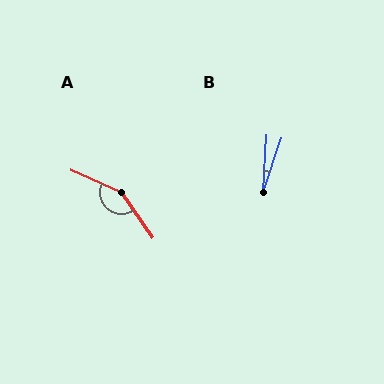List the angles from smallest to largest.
B (16°), A (148°).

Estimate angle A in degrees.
Approximately 148 degrees.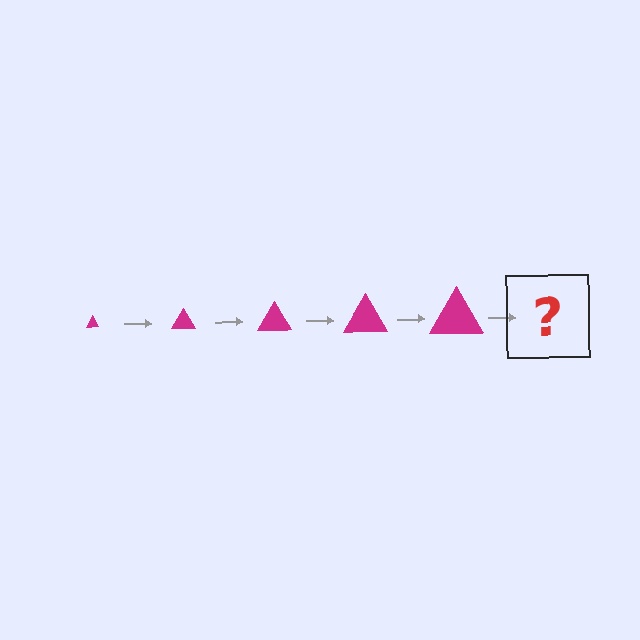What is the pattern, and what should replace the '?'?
The pattern is that the triangle gets progressively larger each step. The '?' should be a magenta triangle, larger than the previous one.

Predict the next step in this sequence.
The next step is a magenta triangle, larger than the previous one.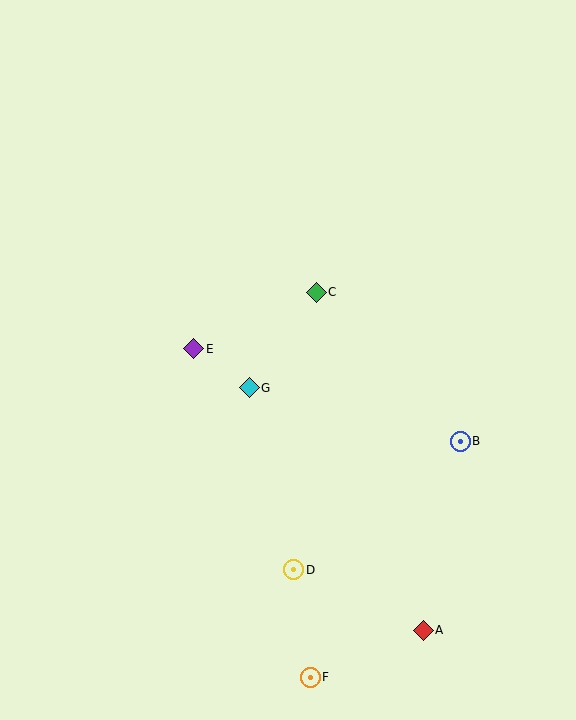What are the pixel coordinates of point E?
Point E is at (194, 349).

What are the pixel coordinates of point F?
Point F is at (310, 677).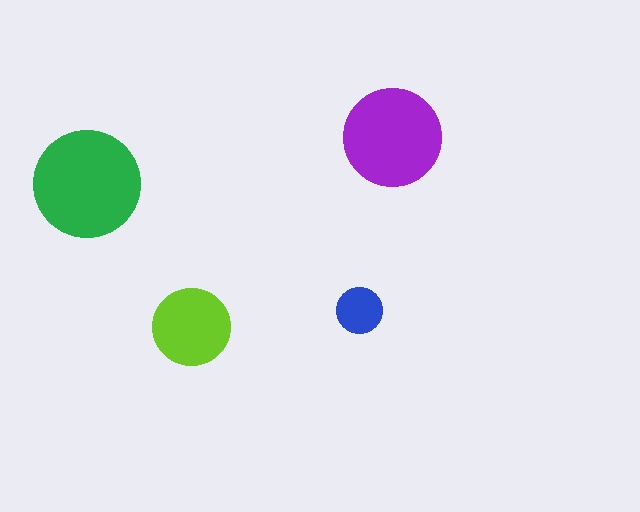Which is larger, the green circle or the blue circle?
The green one.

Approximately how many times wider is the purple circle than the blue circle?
About 2 times wider.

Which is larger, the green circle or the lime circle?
The green one.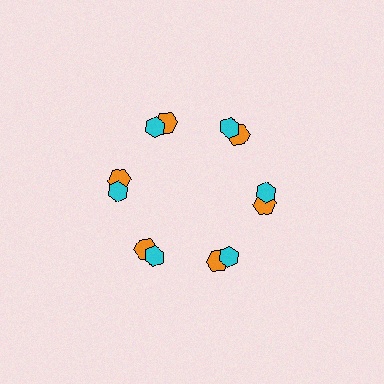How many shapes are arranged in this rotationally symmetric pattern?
There are 12 shapes, arranged in 6 groups of 2.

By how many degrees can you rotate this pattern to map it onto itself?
The pattern maps onto itself every 60 degrees of rotation.